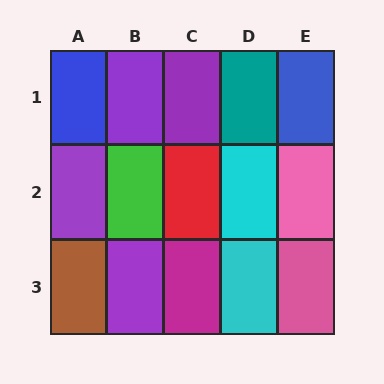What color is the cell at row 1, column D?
Teal.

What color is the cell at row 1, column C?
Purple.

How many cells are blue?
2 cells are blue.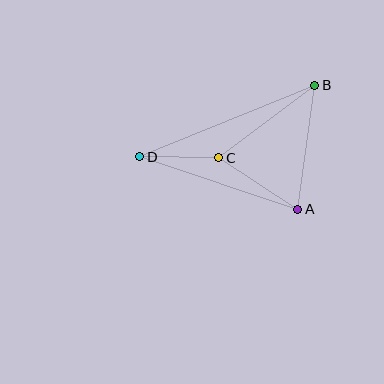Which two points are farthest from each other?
Points B and D are farthest from each other.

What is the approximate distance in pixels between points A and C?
The distance between A and C is approximately 94 pixels.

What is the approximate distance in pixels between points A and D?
The distance between A and D is approximately 167 pixels.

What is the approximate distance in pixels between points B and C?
The distance between B and C is approximately 120 pixels.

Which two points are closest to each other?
Points C and D are closest to each other.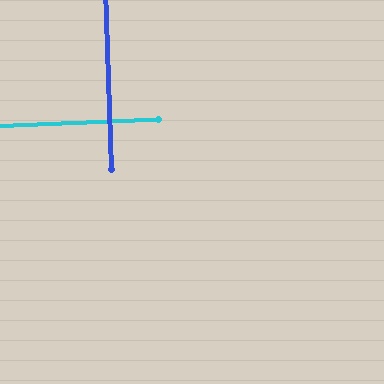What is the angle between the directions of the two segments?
Approximately 89 degrees.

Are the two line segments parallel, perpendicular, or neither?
Perpendicular — they meet at approximately 89°.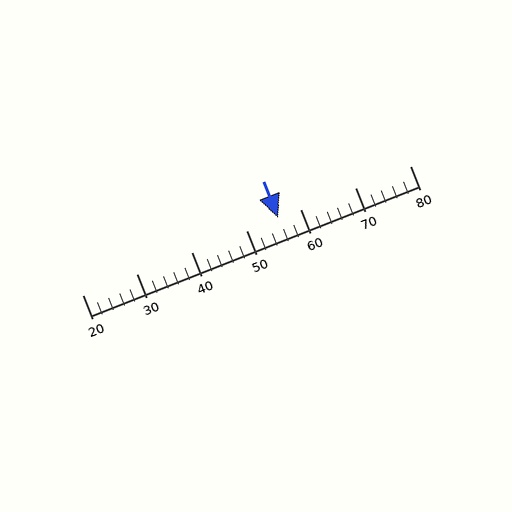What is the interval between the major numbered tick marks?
The major tick marks are spaced 10 units apart.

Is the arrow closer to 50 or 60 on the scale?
The arrow is closer to 60.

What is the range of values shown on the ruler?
The ruler shows values from 20 to 80.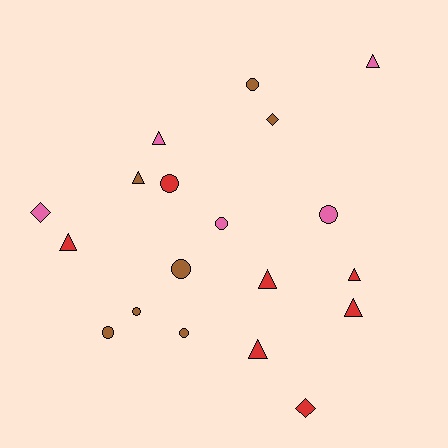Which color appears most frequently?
Red, with 7 objects.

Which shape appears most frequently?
Triangle, with 8 objects.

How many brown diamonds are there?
There is 1 brown diamond.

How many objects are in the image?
There are 19 objects.